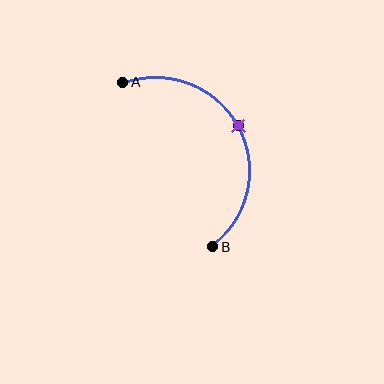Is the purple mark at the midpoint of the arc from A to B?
Yes. The purple mark lies on the arc at equal arc-length from both A and B — it is the arc midpoint.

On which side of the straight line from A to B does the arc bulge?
The arc bulges to the right of the straight line connecting A and B.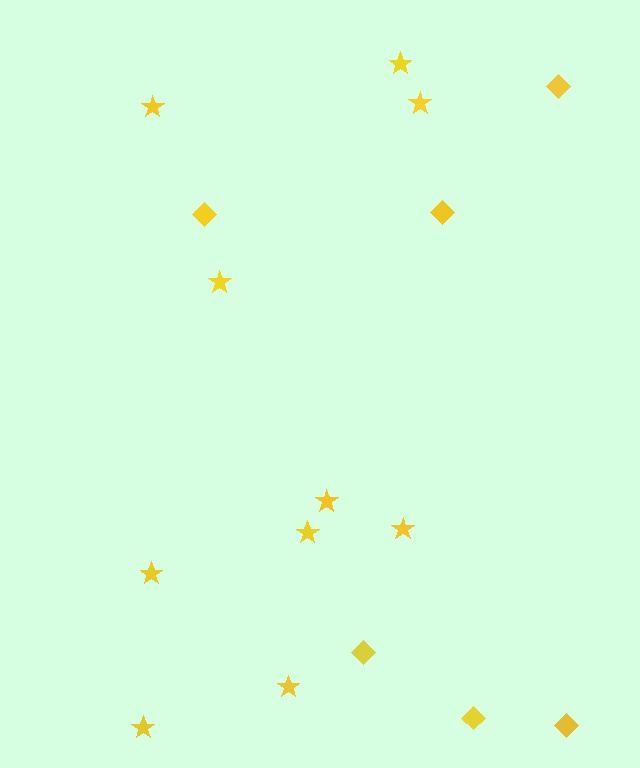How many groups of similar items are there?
There are 2 groups: one group of diamonds (6) and one group of stars (10).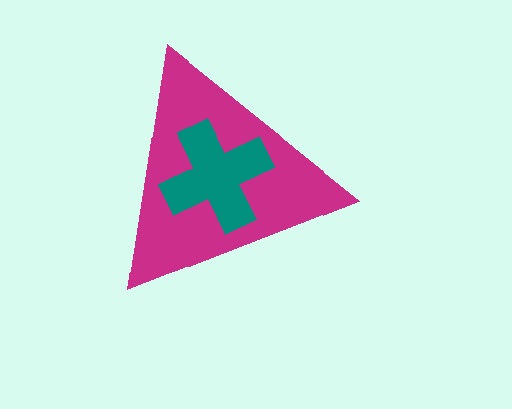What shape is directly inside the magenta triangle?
The teal cross.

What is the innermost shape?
The teal cross.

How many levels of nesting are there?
2.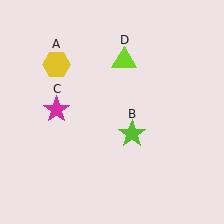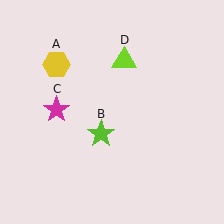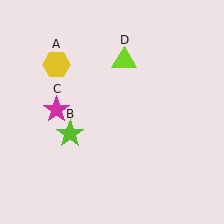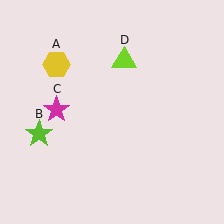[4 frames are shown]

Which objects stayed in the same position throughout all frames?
Yellow hexagon (object A) and magenta star (object C) and lime triangle (object D) remained stationary.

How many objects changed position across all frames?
1 object changed position: lime star (object B).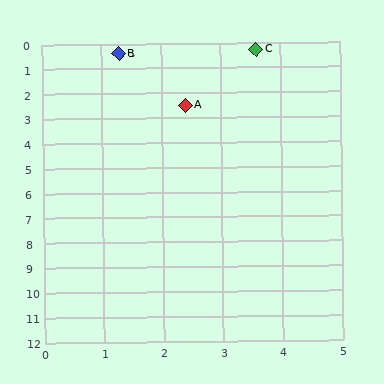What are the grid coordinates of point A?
Point A is at approximately (2.4, 2.5).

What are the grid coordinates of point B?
Point B is at approximately (1.3, 0.4).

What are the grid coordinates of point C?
Point C is at approximately (3.6, 0.3).